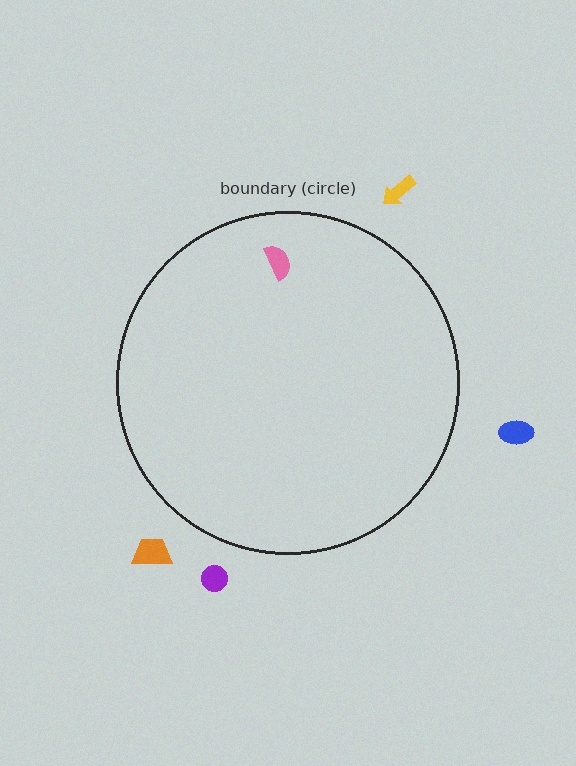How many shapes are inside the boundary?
1 inside, 4 outside.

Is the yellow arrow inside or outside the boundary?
Outside.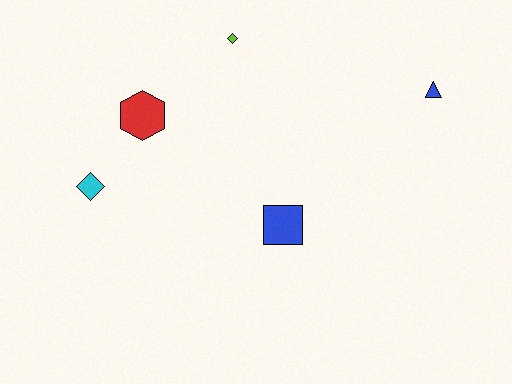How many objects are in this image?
There are 5 objects.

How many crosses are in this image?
There are no crosses.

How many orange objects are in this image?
There are no orange objects.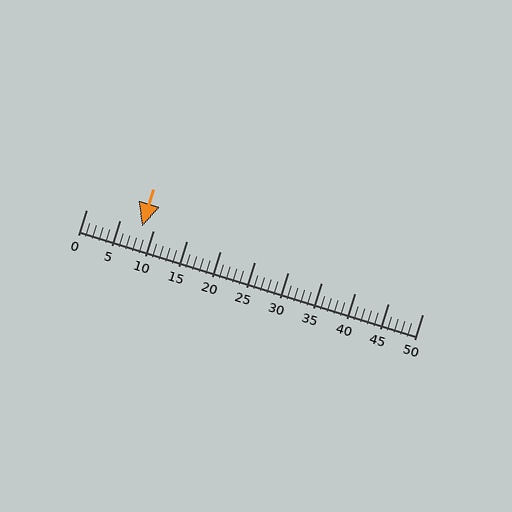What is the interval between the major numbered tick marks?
The major tick marks are spaced 5 units apart.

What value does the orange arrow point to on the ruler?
The orange arrow points to approximately 8.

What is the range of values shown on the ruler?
The ruler shows values from 0 to 50.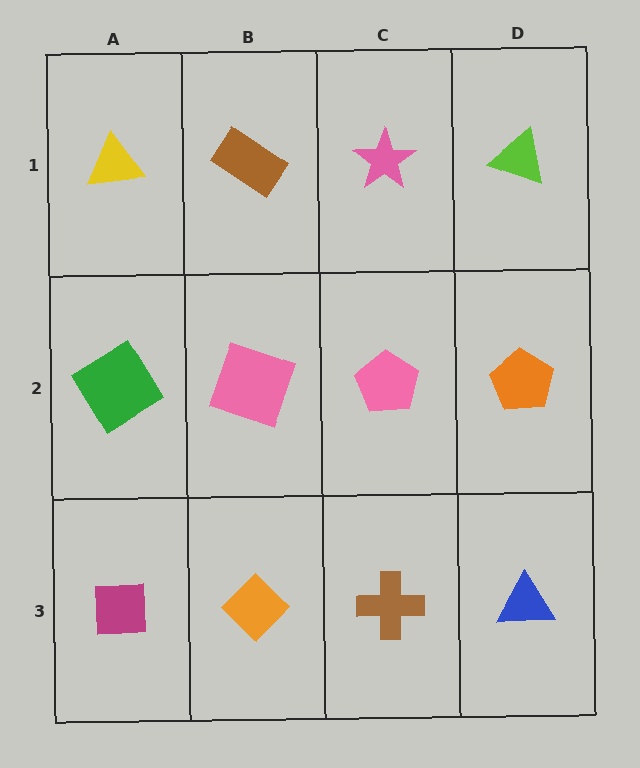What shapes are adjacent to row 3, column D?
An orange pentagon (row 2, column D), a brown cross (row 3, column C).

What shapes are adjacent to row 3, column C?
A pink pentagon (row 2, column C), an orange diamond (row 3, column B), a blue triangle (row 3, column D).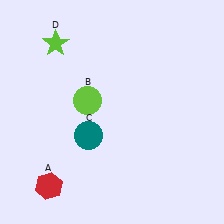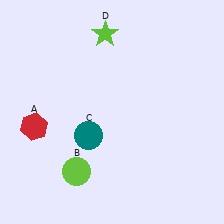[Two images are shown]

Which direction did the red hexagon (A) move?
The red hexagon (A) moved up.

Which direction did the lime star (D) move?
The lime star (D) moved right.